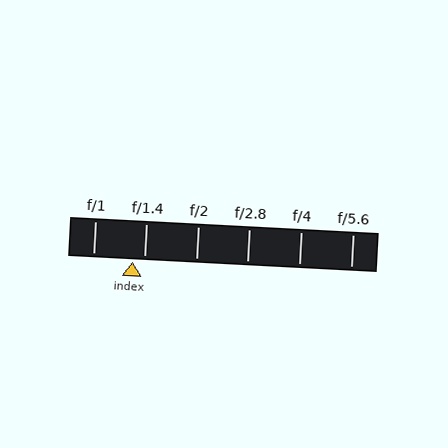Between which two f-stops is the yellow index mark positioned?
The index mark is between f/1 and f/1.4.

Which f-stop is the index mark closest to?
The index mark is closest to f/1.4.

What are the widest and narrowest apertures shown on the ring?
The widest aperture shown is f/1 and the narrowest is f/5.6.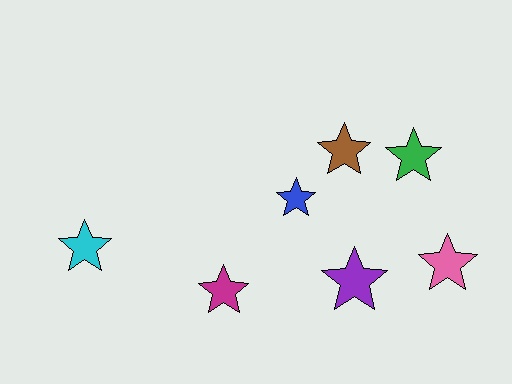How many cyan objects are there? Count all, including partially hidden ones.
There is 1 cyan object.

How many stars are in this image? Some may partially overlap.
There are 7 stars.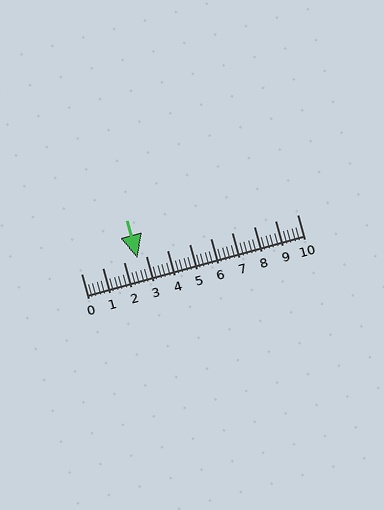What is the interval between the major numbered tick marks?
The major tick marks are spaced 1 units apart.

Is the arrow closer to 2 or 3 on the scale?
The arrow is closer to 3.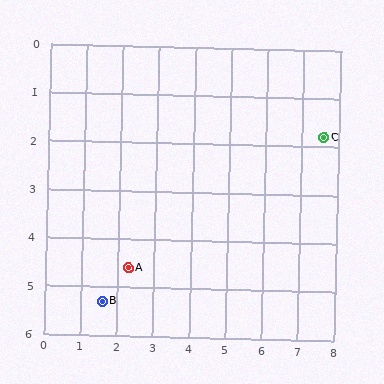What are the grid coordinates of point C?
Point C is at approximately (7.6, 1.8).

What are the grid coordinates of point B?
Point B is at approximately (1.6, 5.3).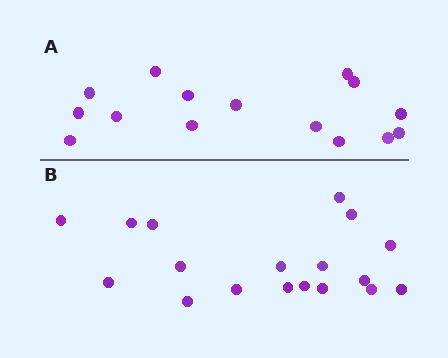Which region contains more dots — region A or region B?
Region B (the bottom region) has more dots.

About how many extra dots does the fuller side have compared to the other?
Region B has just a few more — roughly 2 or 3 more dots than region A.